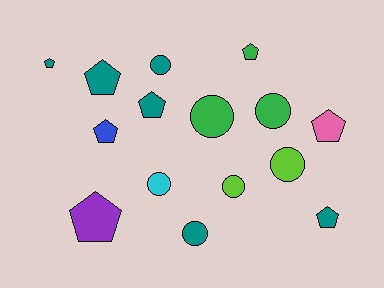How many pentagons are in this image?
There are 8 pentagons.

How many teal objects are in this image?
There are 6 teal objects.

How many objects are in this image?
There are 15 objects.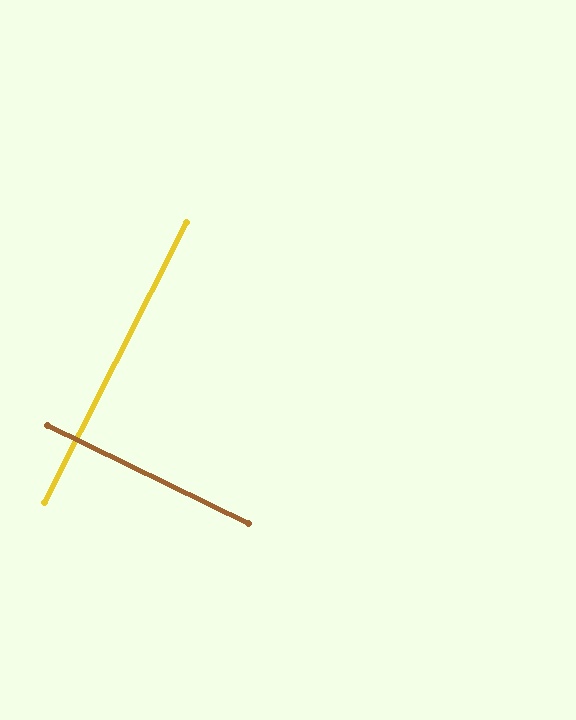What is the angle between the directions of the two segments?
Approximately 89 degrees.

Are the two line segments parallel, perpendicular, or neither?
Perpendicular — they meet at approximately 89°.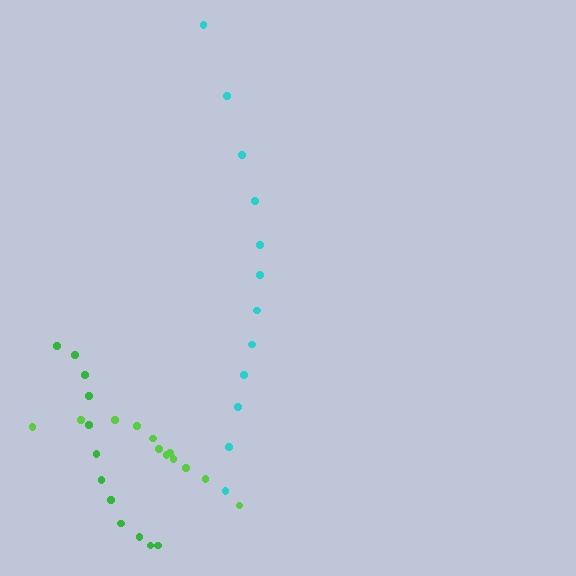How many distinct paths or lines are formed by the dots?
There are 3 distinct paths.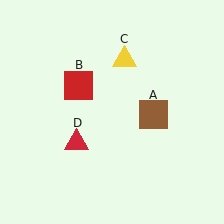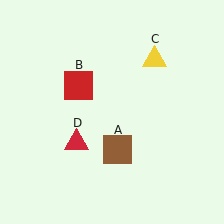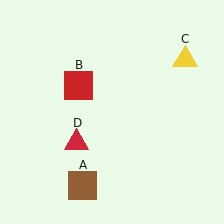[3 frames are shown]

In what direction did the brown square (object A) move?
The brown square (object A) moved down and to the left.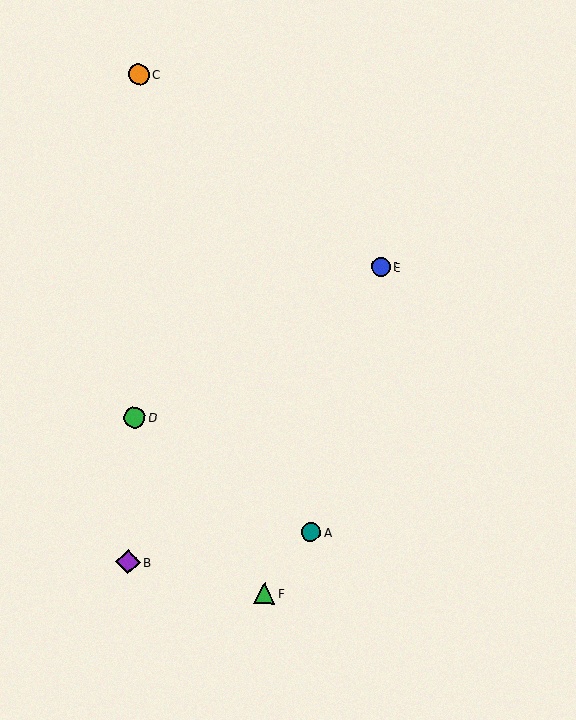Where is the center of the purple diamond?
The center of the purple diamond is at (128, 562).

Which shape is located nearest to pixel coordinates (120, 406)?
The green circle (labeled D) at (134, 418) is nearest to that location.